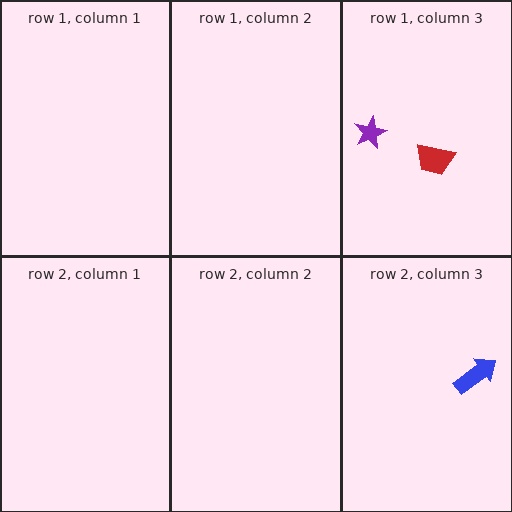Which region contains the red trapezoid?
The row 1, column 3 region.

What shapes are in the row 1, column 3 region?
The purple star, the red trapezoid.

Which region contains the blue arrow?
The row 2, column 3 region.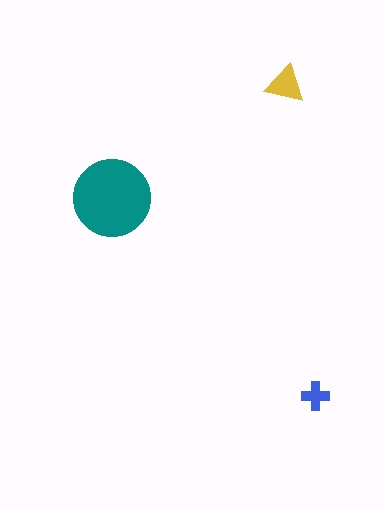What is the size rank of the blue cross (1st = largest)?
3rd.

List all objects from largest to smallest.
The teal circle, the yellow triangle, the blue cross.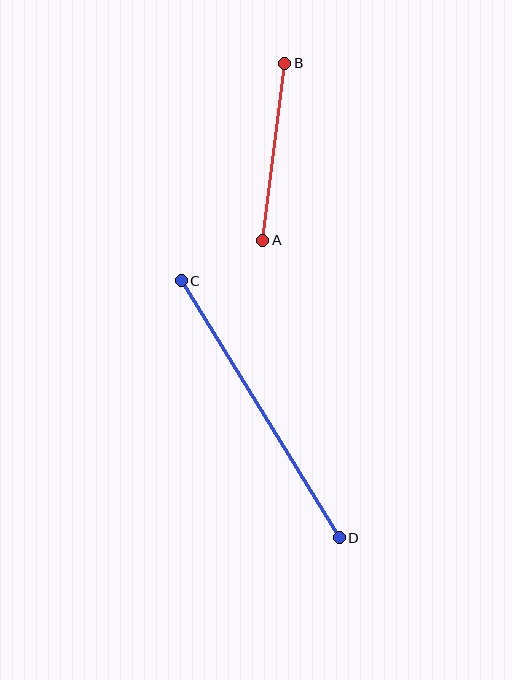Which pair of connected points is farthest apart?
Points C and D are farthest apart.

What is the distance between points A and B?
The distance is approximately 178 pixels.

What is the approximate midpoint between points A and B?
The midpoint is at approximately (274, 152) pixels.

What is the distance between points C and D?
The distance is approximately 302 pixels.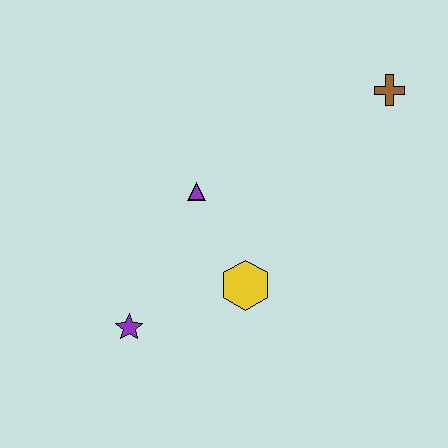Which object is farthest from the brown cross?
The purple star is farthest from the brown cross.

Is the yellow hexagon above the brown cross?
No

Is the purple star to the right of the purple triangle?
No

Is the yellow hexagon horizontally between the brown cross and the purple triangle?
Yes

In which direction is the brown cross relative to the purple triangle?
The brown cross is to the right of the purple triangle.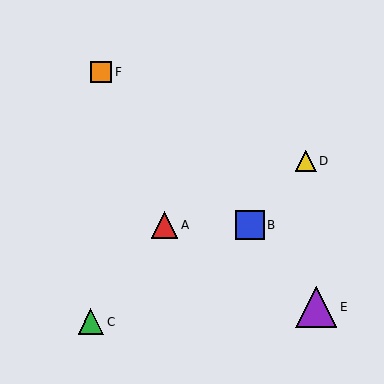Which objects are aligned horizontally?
Objects A, B are aligned horizontally.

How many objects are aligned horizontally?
2 objects (A, B) are aligned horizontally.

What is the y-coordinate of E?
Object E is at y≈307.